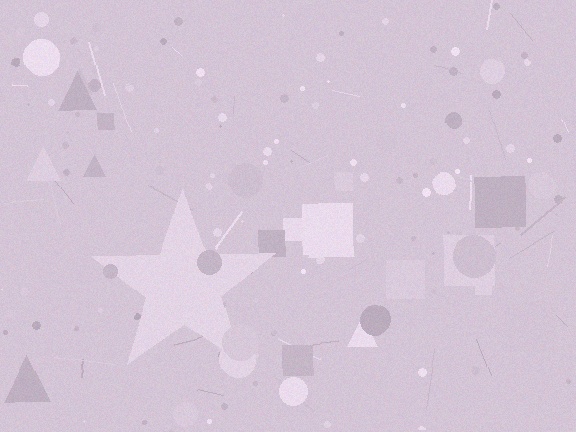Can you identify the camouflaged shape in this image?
The camouflaged shape is a star.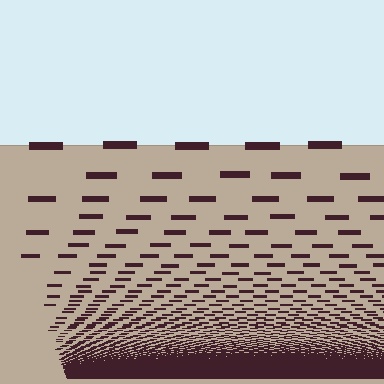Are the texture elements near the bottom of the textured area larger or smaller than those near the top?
Smaller. The gradient is inverted — elements near the bottom are smaller and denser.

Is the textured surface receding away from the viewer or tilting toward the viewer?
The surface appears to tilt toward the viewer. Texture elements get larger and sparser toward the top.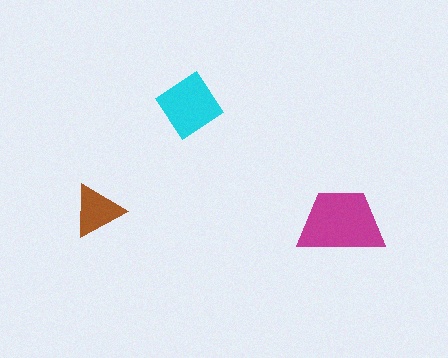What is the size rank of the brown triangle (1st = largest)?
3rd.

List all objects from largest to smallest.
The magenta trapezoid, the cyan diamond, the brown triangle.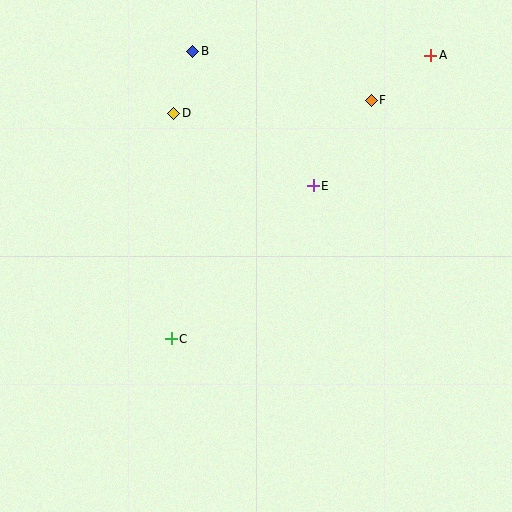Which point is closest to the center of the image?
Point E at (313, 186) is closest to the center.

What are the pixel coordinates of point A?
Point A is at (431, 55).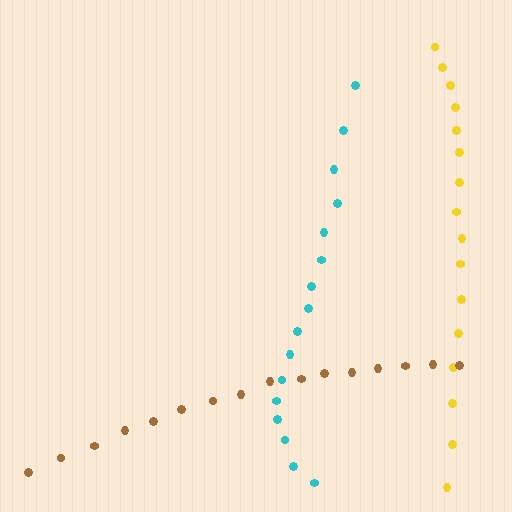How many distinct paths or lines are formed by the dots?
There are 3 distinct paths.